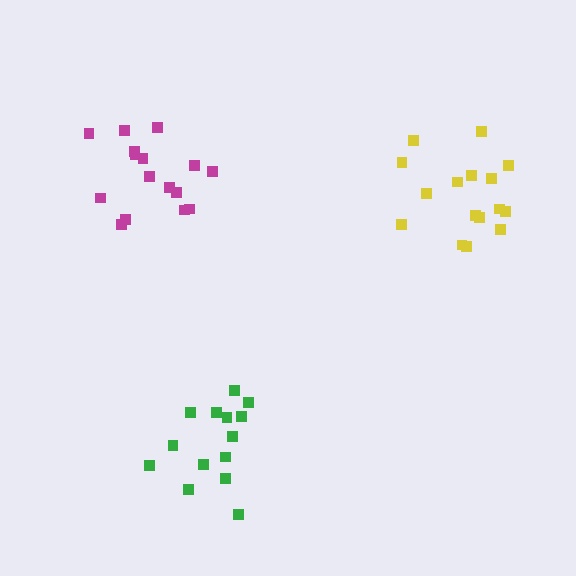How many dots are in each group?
Group 1: 16 dots, Group 2: 16 dots, Group 3: 14 dots (46 total).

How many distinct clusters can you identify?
There are 3 distinct clusters.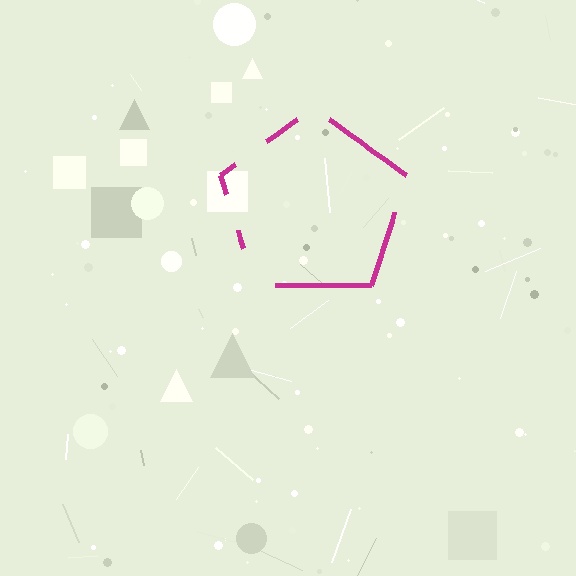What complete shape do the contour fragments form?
The contour fragments form a pentagon.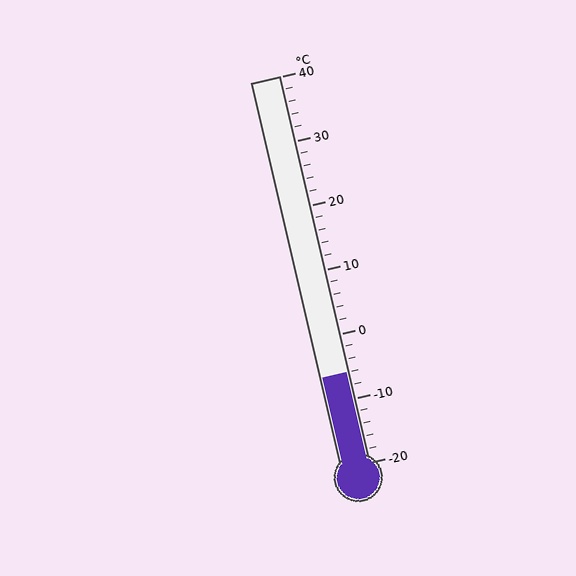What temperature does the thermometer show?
The thermometer shows approximately -6°C.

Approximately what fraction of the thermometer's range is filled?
The thermometer is filled to approximately 25% of its range.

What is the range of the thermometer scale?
The thermometer scale ranges from -20°C to 40°C.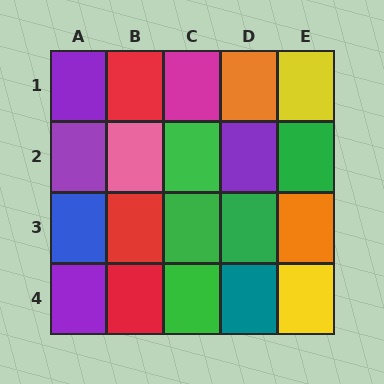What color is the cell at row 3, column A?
Blue.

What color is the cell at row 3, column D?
Green.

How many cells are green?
5 cells are green.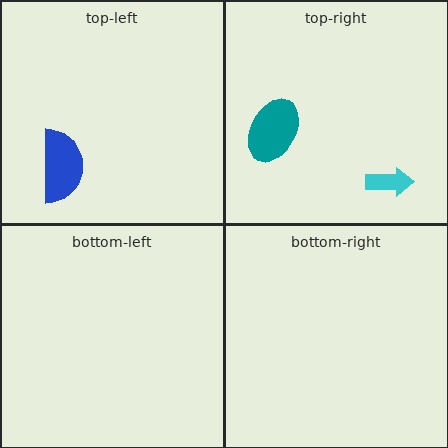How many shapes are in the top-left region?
1.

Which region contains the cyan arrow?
The top-right region.